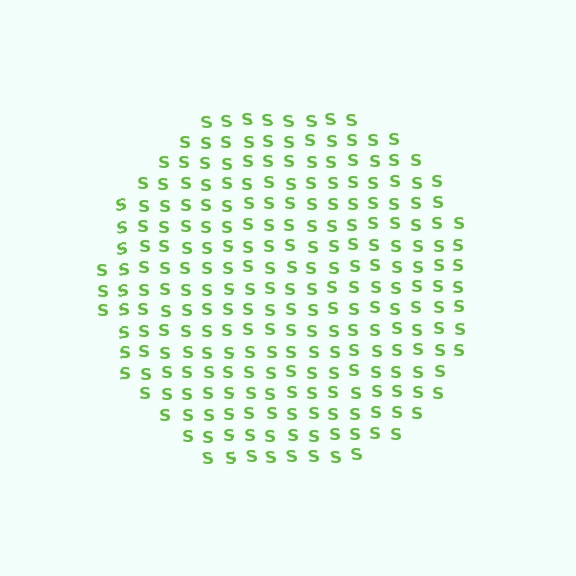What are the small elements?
The small elements are letter S's.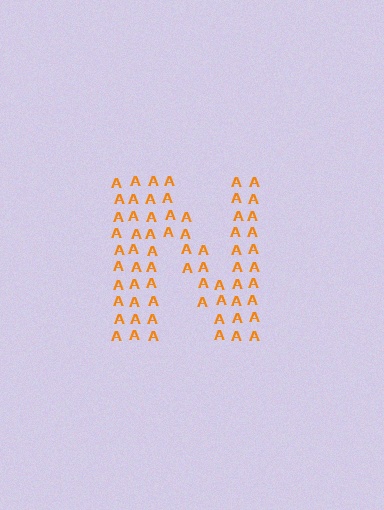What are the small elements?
The small elements are letter A's.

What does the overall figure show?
The overall figure shows the letter N.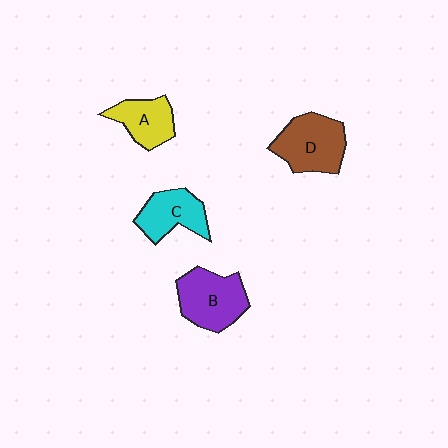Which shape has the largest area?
Shape D (brown).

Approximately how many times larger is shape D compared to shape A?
Approximately 1.4 times.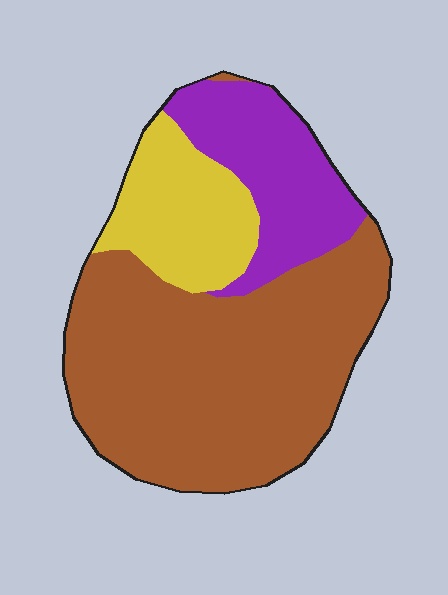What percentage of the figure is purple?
Purple takes up between a sixth and a third of the figure.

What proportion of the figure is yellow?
Yellow covers roughly 20% of the figure.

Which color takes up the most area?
Brown, at roughly 60%.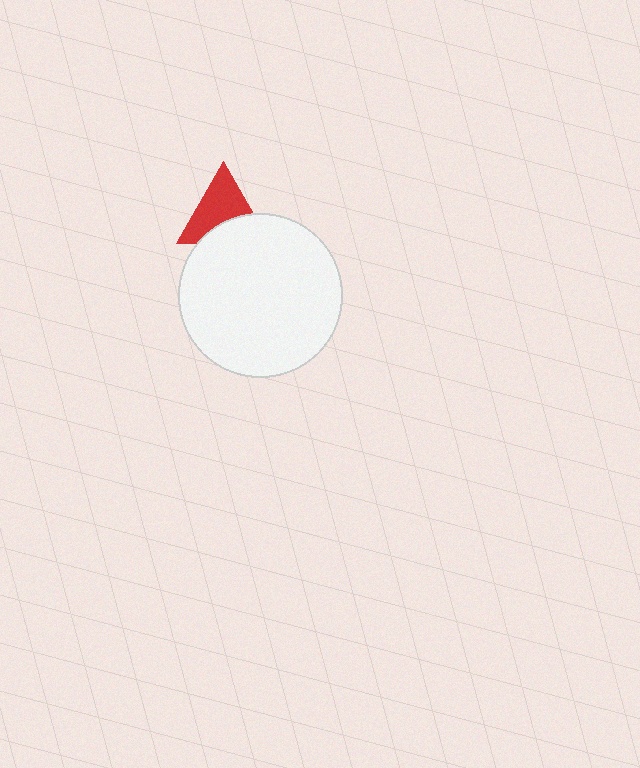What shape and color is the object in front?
The object in front is a white circle.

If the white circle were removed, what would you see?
You would see the complete red triangle.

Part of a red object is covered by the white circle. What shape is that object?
It is a triangle.